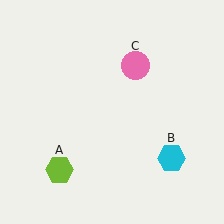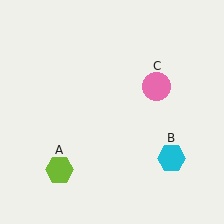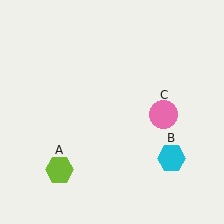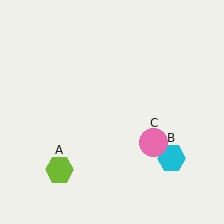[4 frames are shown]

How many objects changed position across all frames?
1 object changed position: pink circle (object C).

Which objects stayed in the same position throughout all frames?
Lime hexagon (object A) and cyan hexagon (object B) remained stationary.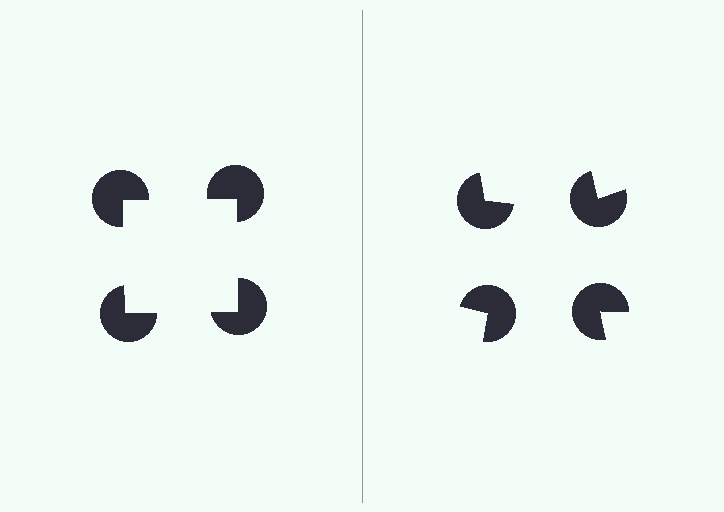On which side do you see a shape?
An illusory square appears on the left side. On the right side the wedge cuts are rotated, so no coherent shape forms.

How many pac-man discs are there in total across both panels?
8 — 4 on each side.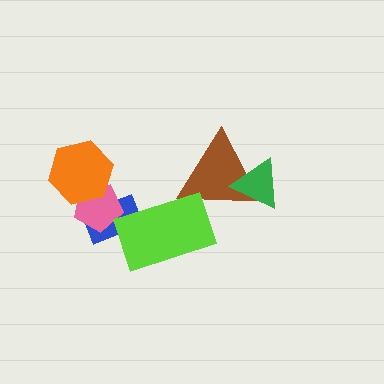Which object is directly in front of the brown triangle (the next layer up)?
The lime rectangle is directly in front of the brown triangle.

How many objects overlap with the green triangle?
1 object overlaps with the green triangle.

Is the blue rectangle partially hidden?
Yes, it is partially covered by another shape.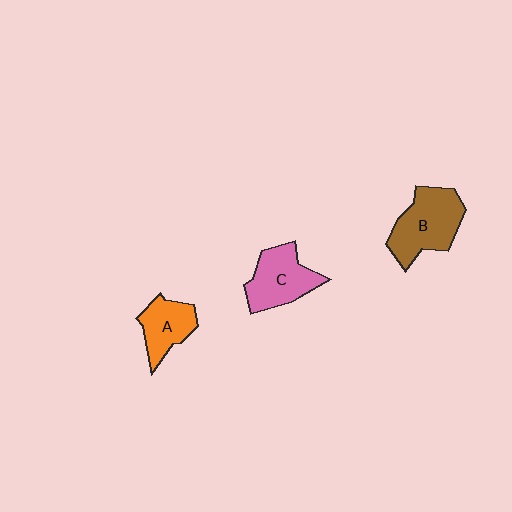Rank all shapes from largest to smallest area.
From largest to smallest: B (brown), C (pink), A (orange).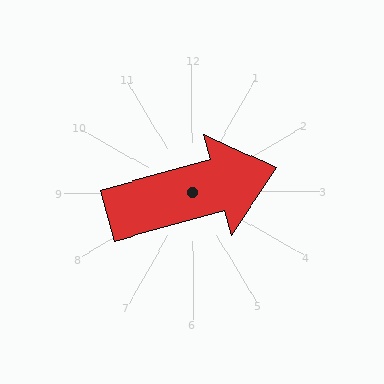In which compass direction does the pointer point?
East.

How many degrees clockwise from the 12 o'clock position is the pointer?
Approximately 75 degrees.